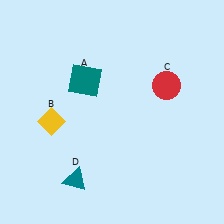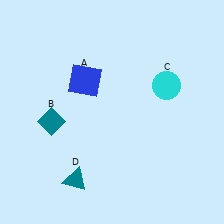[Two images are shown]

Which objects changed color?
A changed from teal to blue. B changed from yellow to teal. C changed from red to cyan.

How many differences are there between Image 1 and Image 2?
There are 3 differences between the two images.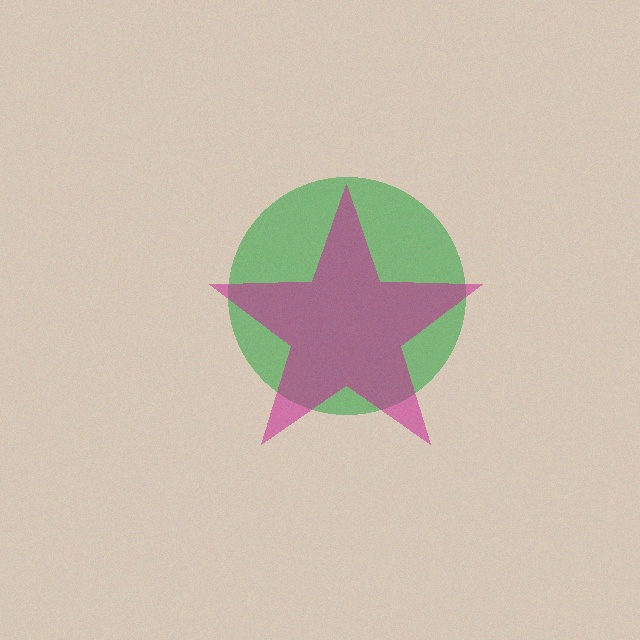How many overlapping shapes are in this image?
There are 2 overlapping shapes in the image.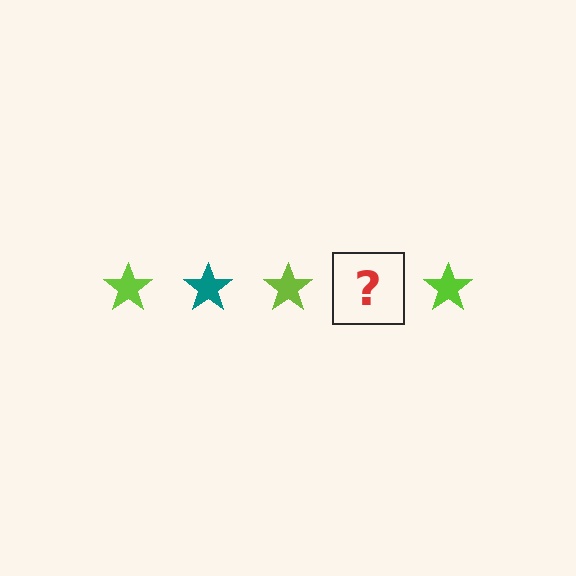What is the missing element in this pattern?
The missing element is a teal star.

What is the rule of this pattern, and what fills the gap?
The rule is that the pattern cycles through lime, teal stars. The gap should be filled with a teal star.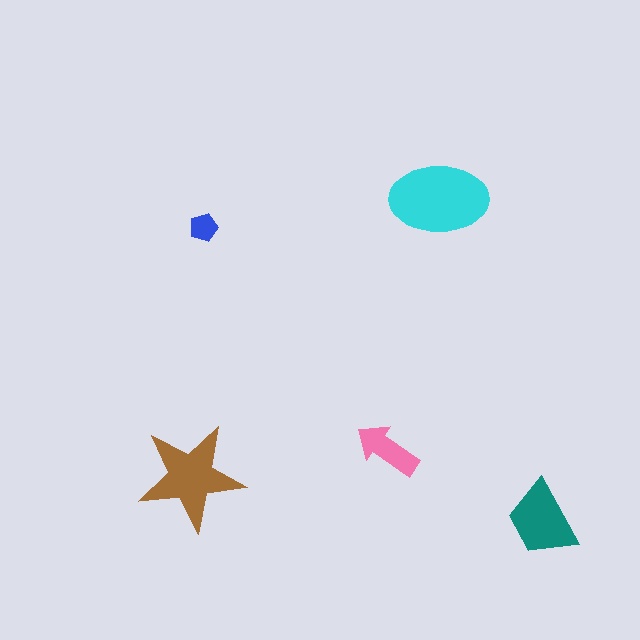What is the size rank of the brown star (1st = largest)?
2nd.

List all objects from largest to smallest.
The cyan ellipse, the brown star, the teal trapezoid, the pink arrow, the blue pentagon.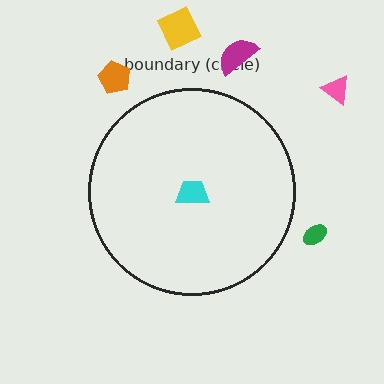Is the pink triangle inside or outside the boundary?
Outside.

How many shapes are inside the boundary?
1 inside, 5 outside.